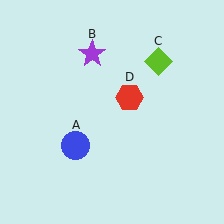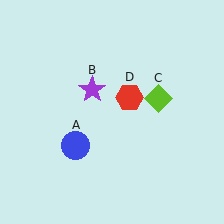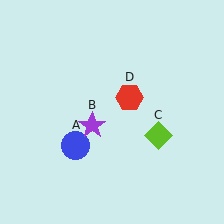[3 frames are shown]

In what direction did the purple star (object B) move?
The purple star (object B) moved down.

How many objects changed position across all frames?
2 objects changed position: purple star (object B), lime diamond (object C).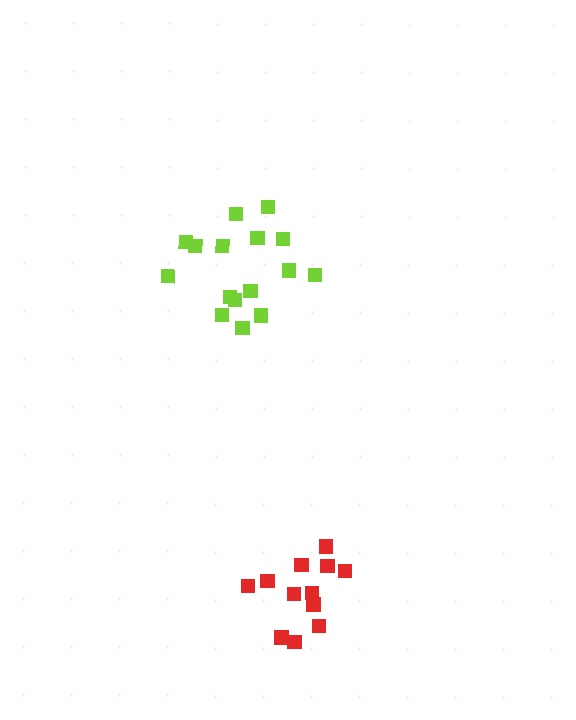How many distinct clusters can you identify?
There are 2 distinct clusters.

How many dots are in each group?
Group 1: 16 dots, Group 2: 12 dots (28 total).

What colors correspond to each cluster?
The clusters are colored: lime, red.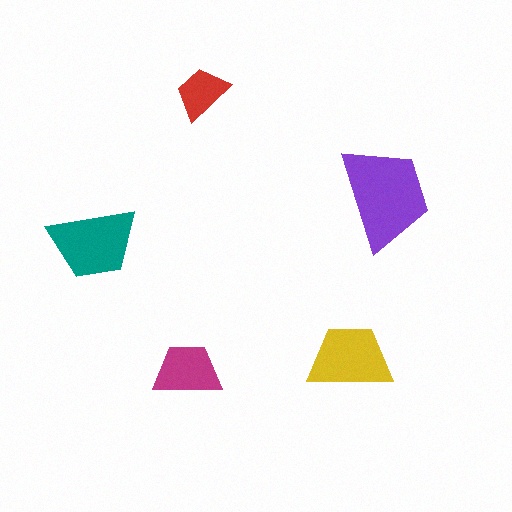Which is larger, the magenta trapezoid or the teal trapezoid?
The teal one.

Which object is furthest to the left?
The teal trapezoid is leftmost.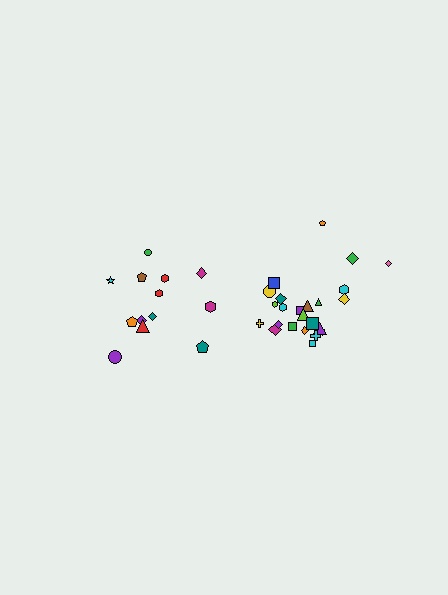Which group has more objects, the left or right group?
The right group.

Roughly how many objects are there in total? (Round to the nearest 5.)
Roughly 35 objects in total.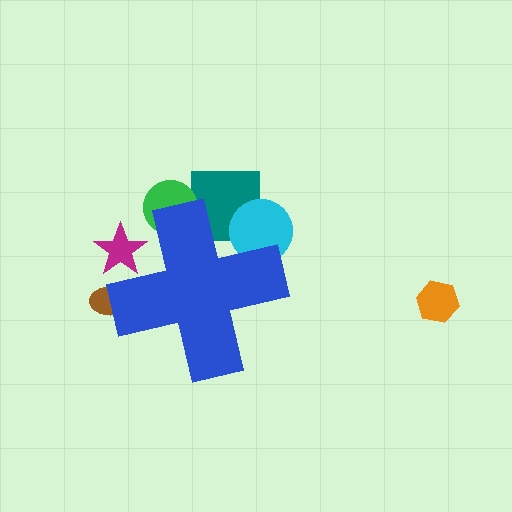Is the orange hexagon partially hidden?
No, the orange hexagon is fully visible.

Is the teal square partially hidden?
Yes, the teal square is partially hidden behind the blue cross.